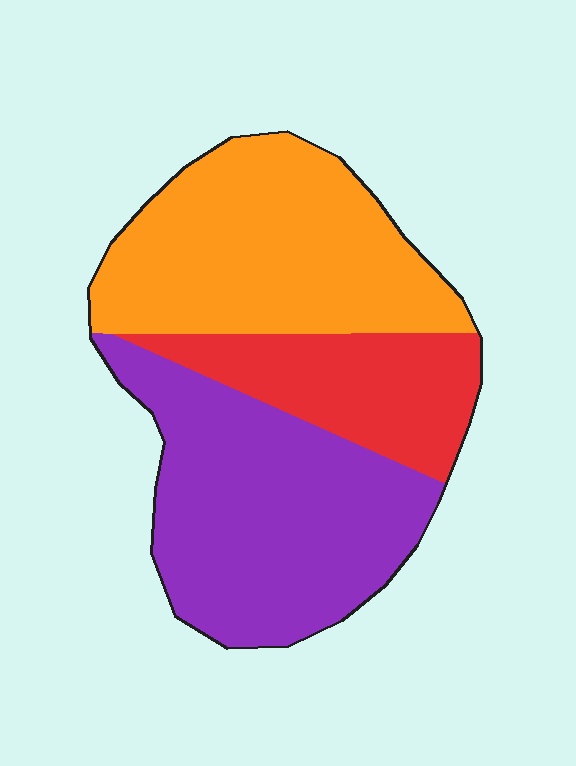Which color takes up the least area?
Red, at roughly 20%.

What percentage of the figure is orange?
Orange takes up between a third and a half of the figure.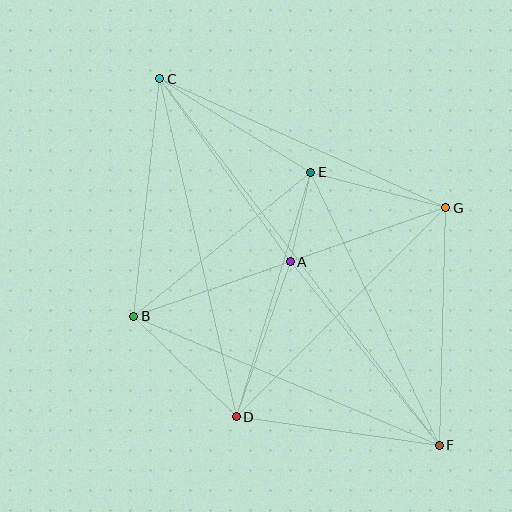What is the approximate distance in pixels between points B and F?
The distance between B and F is approximately 332 pixels.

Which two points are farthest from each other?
Points C and F are farthest from each other.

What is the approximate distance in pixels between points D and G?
The distance between D and G is approximately 296 pixels.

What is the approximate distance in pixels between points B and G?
The distance between B and G is approximately 330 pixels.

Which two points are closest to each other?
Points A and E are closest to each other.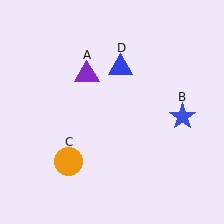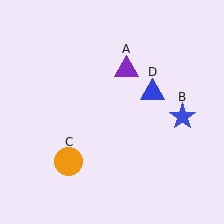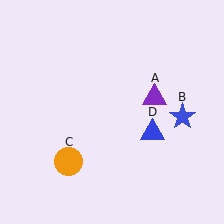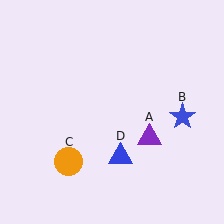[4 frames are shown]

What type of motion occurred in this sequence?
The purple triangle (object A), blue triangle (object D) rotated clockwise around the center of the scene.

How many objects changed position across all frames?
2 objects changed position: purple triangle (object A), blue triangle (object D).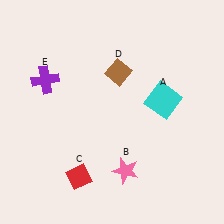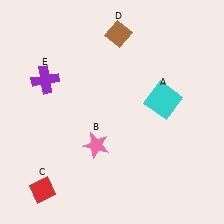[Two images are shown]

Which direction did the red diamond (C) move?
The red diamond (C) moved left.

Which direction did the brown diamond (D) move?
The brown diamond (D) moved up.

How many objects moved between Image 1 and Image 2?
3 objects moved between the two images.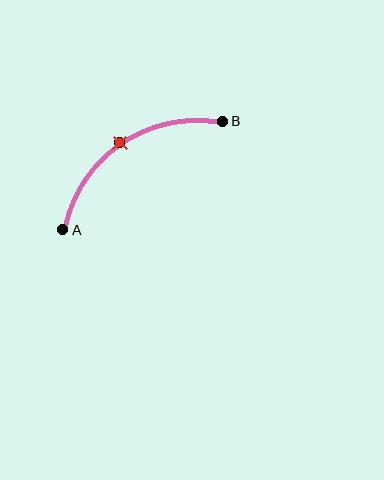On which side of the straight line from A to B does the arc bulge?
The arc bulges above and to the left of the straight line connecting A and B.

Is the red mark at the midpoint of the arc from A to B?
Yes. The red mark lies on the arc at equal arc-length from both A and B — it is the arc midpoint.